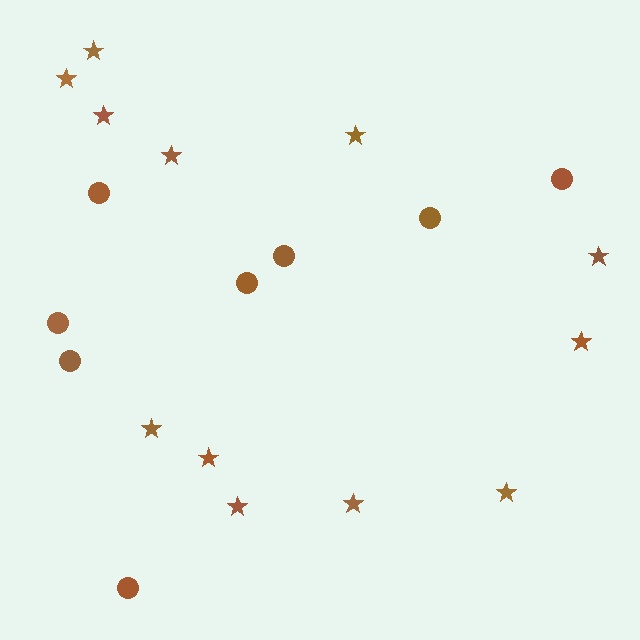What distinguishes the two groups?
There are 2 groups: one group of circles (8) and one group of stars (12).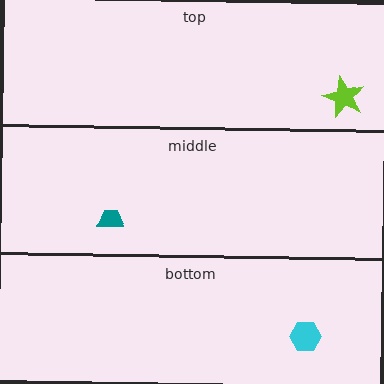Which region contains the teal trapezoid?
The middle region.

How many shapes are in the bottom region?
1.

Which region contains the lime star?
The top region.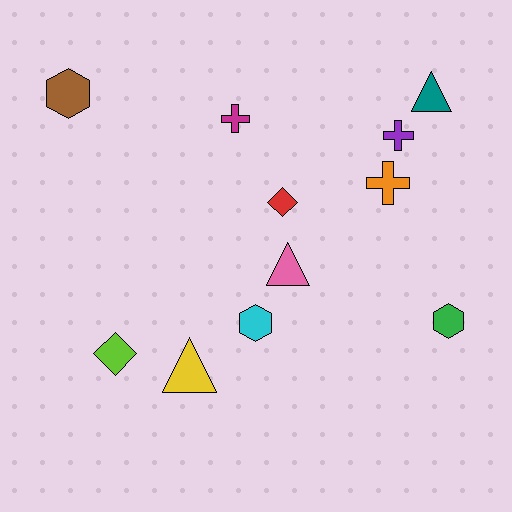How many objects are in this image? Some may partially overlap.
There are 11 objects.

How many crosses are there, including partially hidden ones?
There are 3 crosses.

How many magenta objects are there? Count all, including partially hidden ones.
There is 1 magenta object.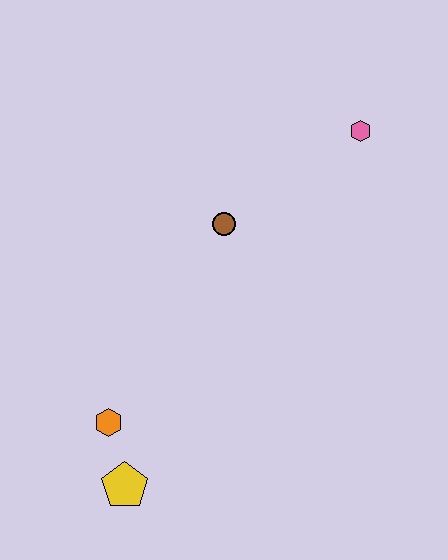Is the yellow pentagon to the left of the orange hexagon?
No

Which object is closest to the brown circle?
The pink hexagon is closest to the brown circle.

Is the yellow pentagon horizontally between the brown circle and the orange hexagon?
Yes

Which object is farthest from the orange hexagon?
The pink hexagon is farthest from the orange hexagon.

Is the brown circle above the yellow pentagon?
Yes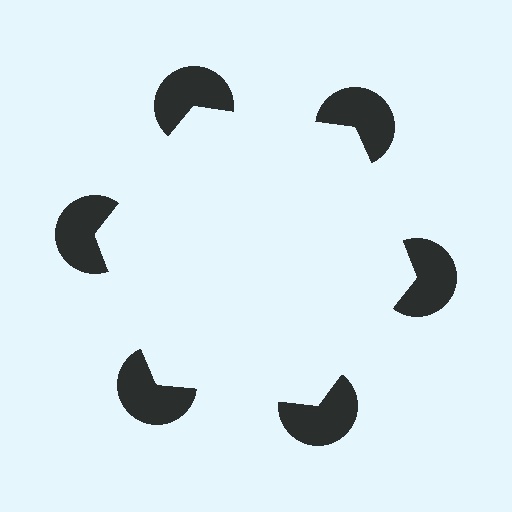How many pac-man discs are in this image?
There are 6 — one at each vertex of the illusory hexagon.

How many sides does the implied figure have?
6 sides.